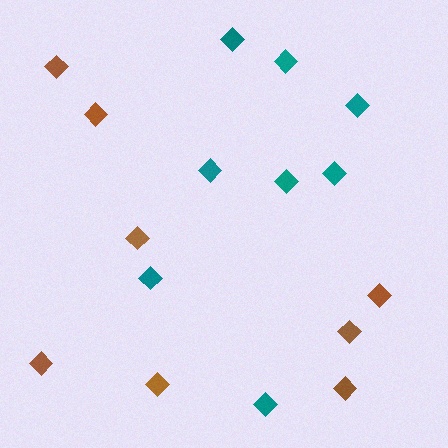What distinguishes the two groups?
There are 2 groups: one group of brown diamonds (8) and one group of teal diamonds (8).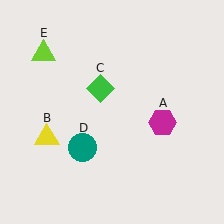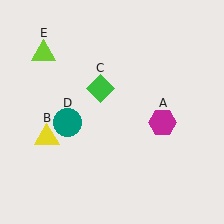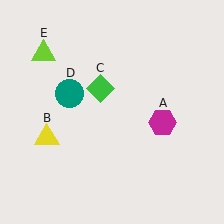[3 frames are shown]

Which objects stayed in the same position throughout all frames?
Magenta hexagon (object A) and yellow triangle (object B) and green diamond (object C) and lime triangle (object E) remained stationary.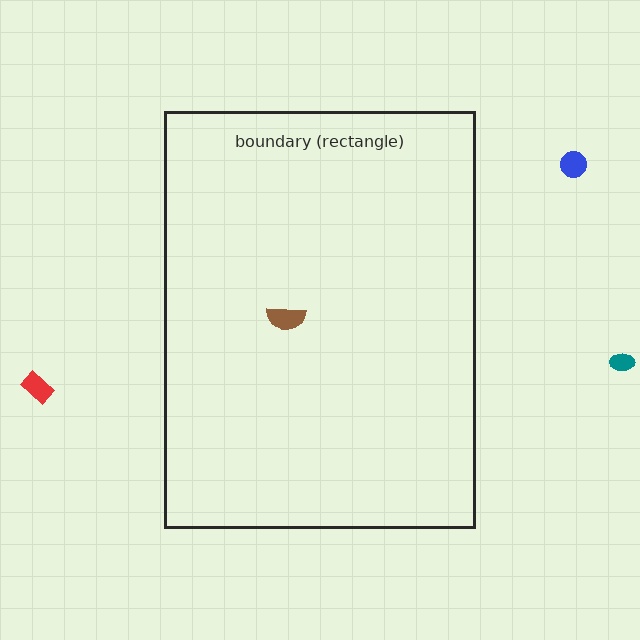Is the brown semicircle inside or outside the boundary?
Inside.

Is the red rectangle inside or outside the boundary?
Outside.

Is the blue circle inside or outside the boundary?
Outside.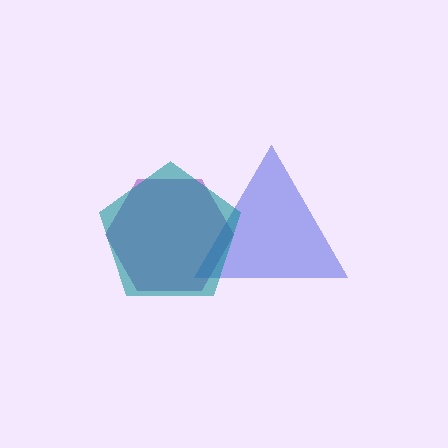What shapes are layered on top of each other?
The layered shapes are: a purple hexagon, a blue triangle, a teal pentagon.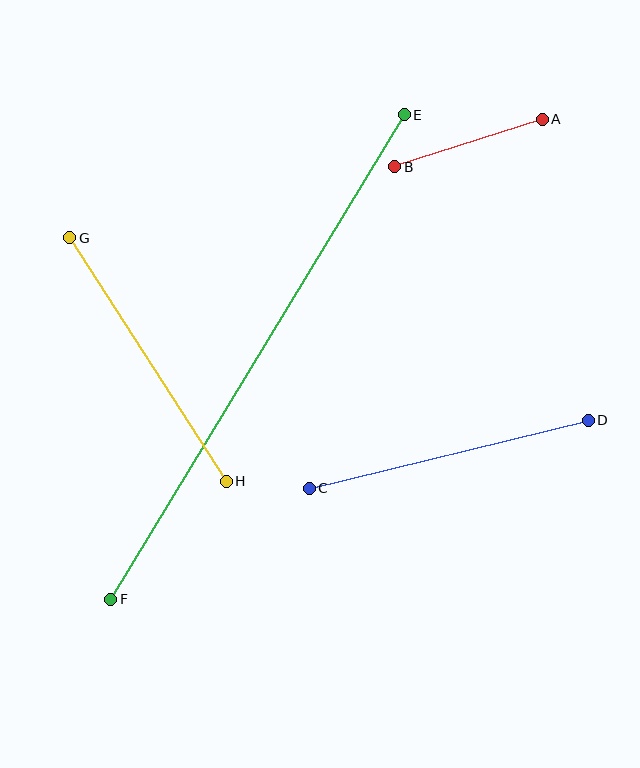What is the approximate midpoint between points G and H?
The midpoint is at approximately (148, 359) pixels.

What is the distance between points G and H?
The distance is approximately 289 pixels.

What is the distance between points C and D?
The distance is approximately 287 pixels.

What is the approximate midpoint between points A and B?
The midpoint is at approximately (469, 143) pixels.